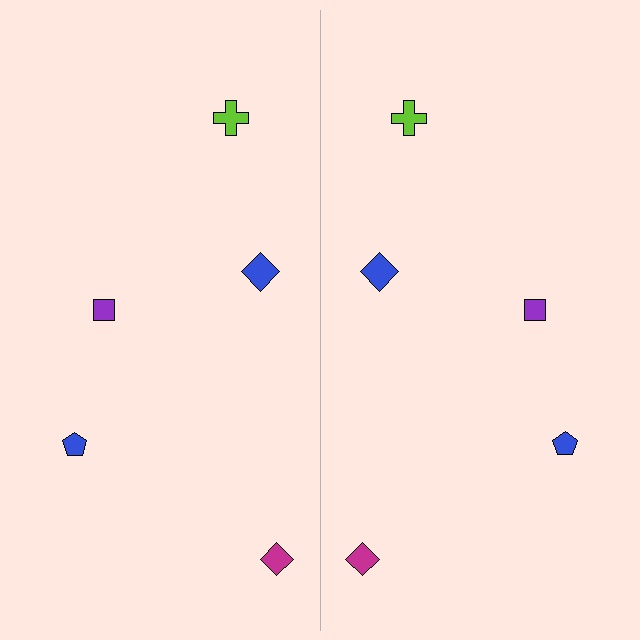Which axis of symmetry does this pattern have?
The pattern has a vertical axis of symmetry running through the center of the image.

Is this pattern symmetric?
Yes, this pattern has bilateral (reflection) symmetry.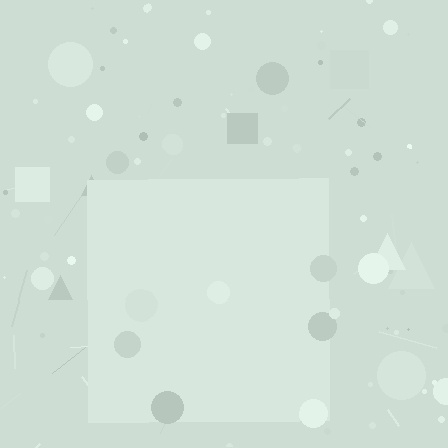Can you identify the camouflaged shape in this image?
The camouflaged shape is a square.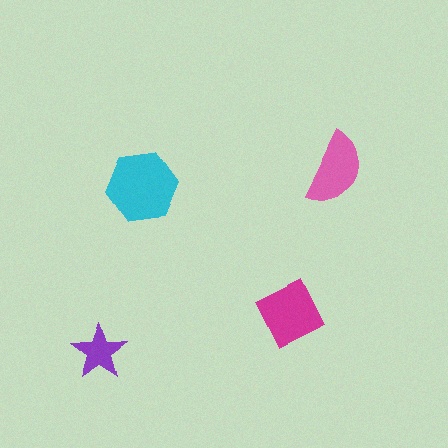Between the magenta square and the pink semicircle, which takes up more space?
The magenta square.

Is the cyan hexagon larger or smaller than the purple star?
Larger.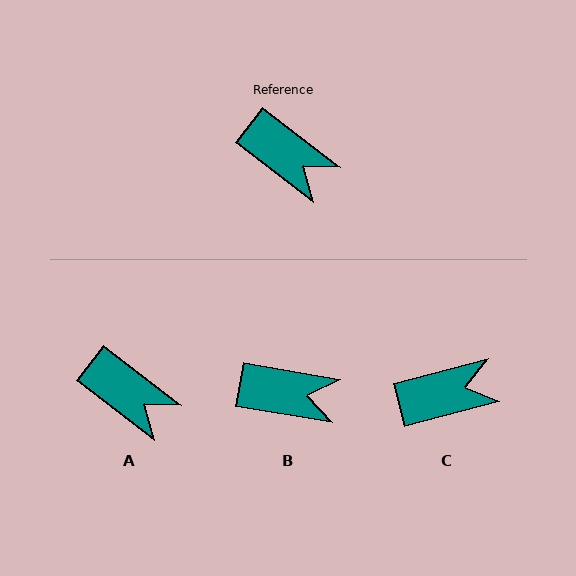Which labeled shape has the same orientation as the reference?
A.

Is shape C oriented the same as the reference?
No, it is off by about 53 degrees.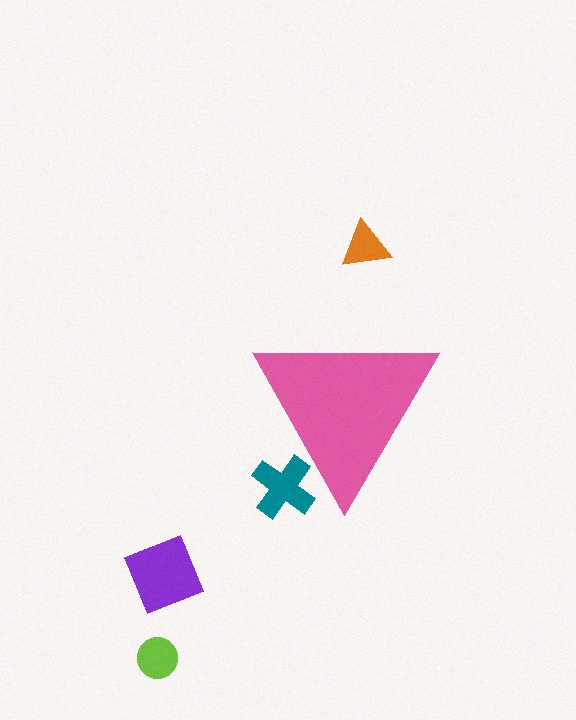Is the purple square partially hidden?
No, the purple square is fully visible.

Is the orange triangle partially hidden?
No, the orange triangle is fully visible.